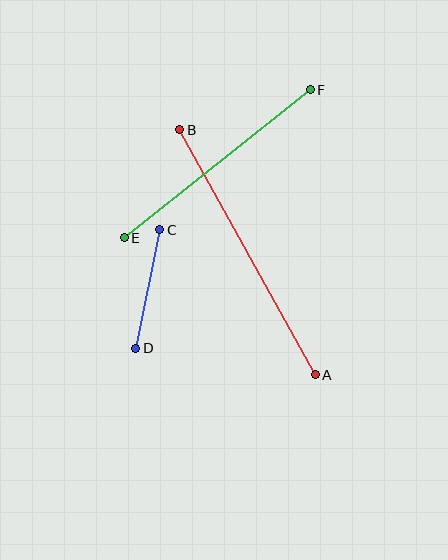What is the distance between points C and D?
The distance is approximately 121 pixels.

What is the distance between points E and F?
The distance is approximately 238 pixels.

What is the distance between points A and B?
The distance is approximately 280 pixels.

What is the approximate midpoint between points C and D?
The midpoint is at approximately (148, 289) pixels.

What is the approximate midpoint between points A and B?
The midpoint is at approximately (248, 252) pixels.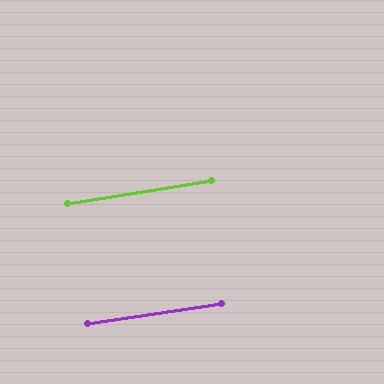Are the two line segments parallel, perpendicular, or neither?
Parallel — their directions differ by only 0.3°.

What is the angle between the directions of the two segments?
Approximately 0 degrees.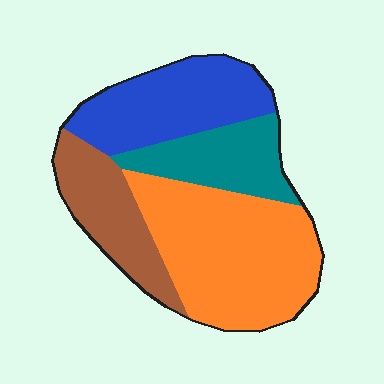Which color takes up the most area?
Orange, at roughly 40%.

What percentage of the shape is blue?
Blue takes up about one quarter (1/4) of the shape.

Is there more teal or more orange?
Orange.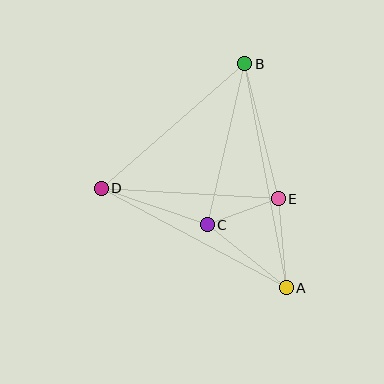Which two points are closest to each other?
Points C and E are closest to each other.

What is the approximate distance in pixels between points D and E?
The distance between D and E is approximately 177 pixels.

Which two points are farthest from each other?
Points A and B are farthest from each other.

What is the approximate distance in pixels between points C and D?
The distance between C and D is approximately 112 pixels.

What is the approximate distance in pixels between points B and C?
The distance between B and C is approximately 165 pixels.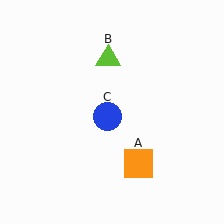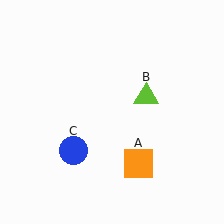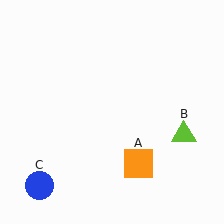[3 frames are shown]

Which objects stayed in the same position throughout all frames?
Orange square (object A) remained stationary.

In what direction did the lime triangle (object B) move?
The lime triangle (object B) moved down and to the right.